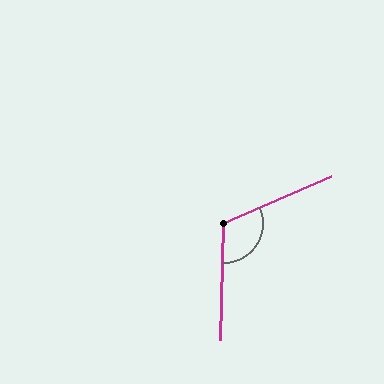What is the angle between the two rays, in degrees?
Approximately 115 degrees.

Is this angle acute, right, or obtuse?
It is obtuse.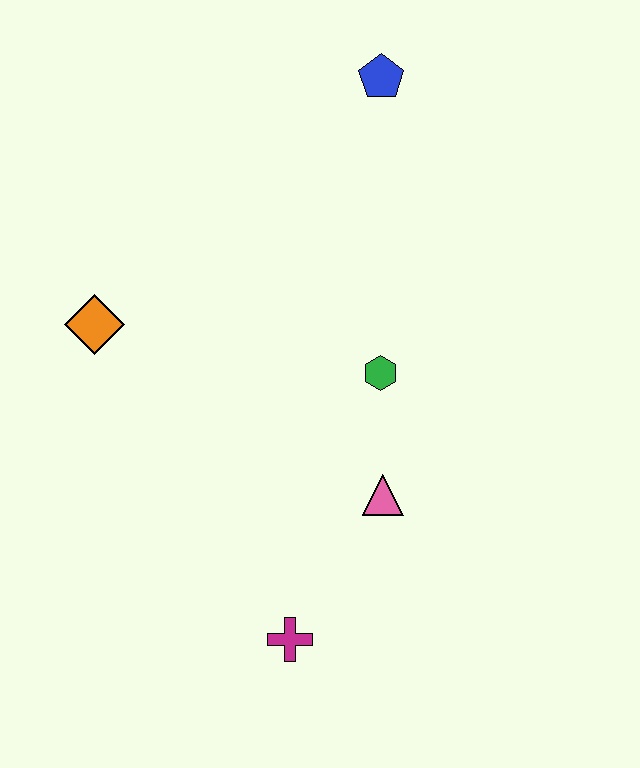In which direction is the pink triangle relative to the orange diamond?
The pink triangle is to the right of the orange diamond.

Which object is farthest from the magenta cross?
The blue pentagon is farthest from the magenta cross.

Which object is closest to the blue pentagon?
The green hexagon is closest to the blue pentagon.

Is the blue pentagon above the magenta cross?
Yes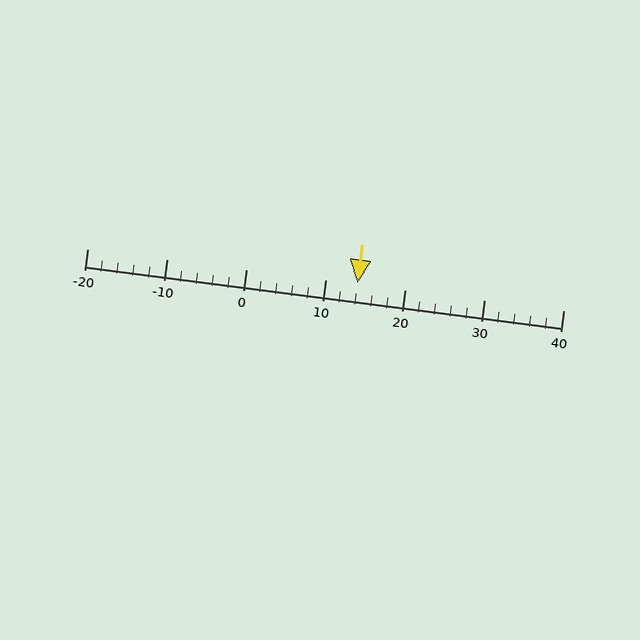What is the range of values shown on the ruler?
The ruler shows values from -20 to 40.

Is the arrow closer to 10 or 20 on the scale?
The arrow is closer to 10.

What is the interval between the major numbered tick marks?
The major tick marks are spaced 10 units apart.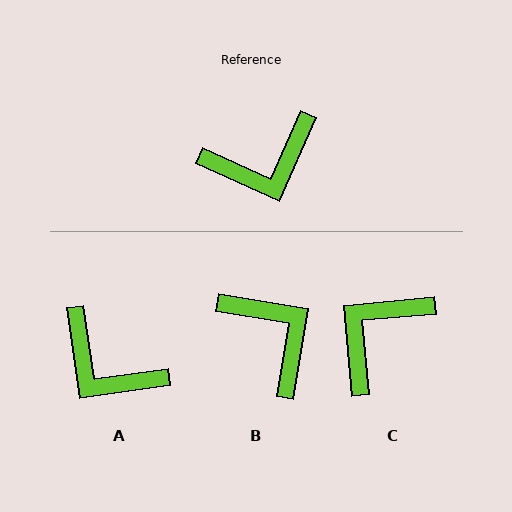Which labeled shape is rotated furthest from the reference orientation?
C, about 151 degrees away.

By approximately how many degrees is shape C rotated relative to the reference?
Approximately 151 degrees clockwise.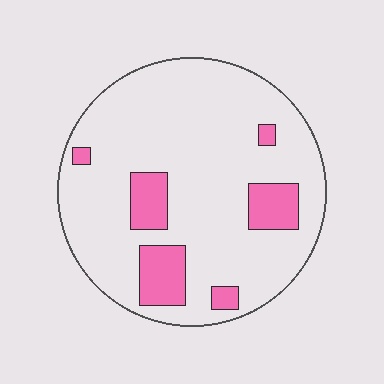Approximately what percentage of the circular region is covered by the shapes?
Approximately 15%.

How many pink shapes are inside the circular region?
6.